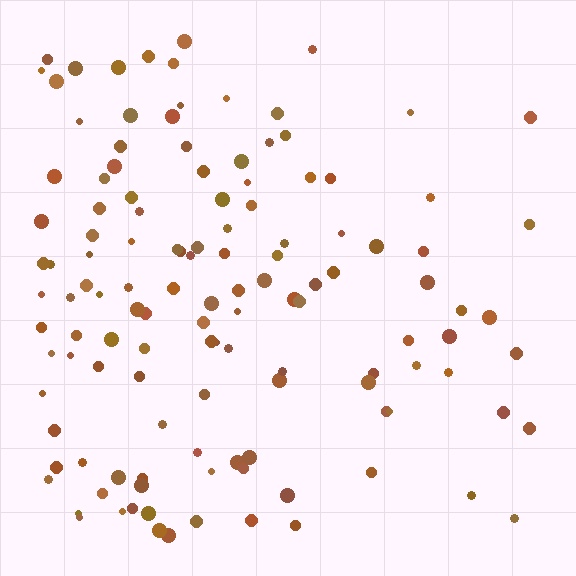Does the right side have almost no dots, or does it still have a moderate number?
Still a moderate number, just noticeably fewer than the left.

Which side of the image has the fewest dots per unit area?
The right.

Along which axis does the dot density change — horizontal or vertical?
Horizontal.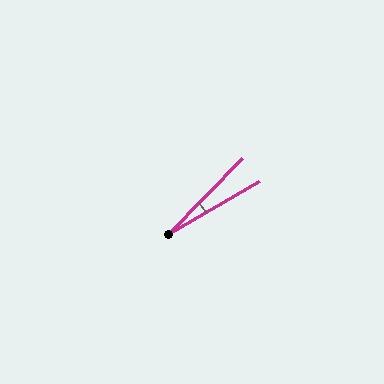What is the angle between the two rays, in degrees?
Approximately 16 degrees.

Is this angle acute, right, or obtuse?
It is acute.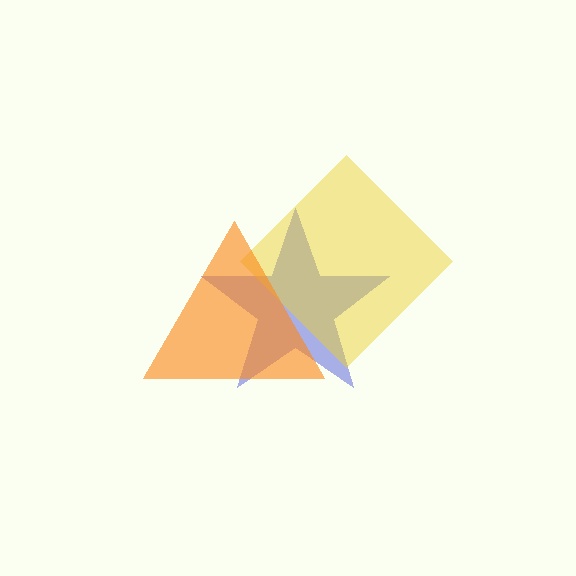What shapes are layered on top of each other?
The layered shapes are: a blue star, a yellow diamond, an orange triangle.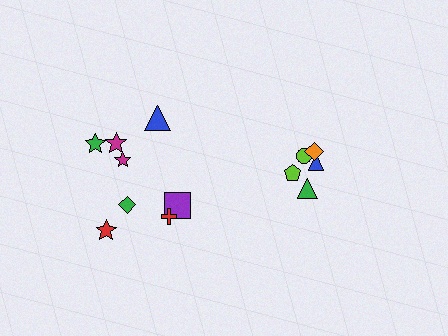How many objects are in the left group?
There are 8 objects.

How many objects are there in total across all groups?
There are 13 objects.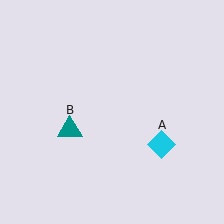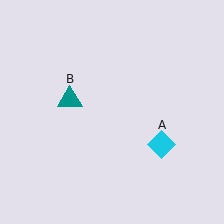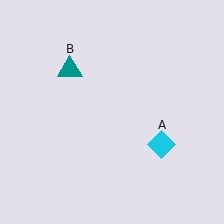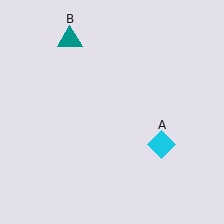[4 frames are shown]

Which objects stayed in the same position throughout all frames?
Cyan diamond (object A) remained stationary.